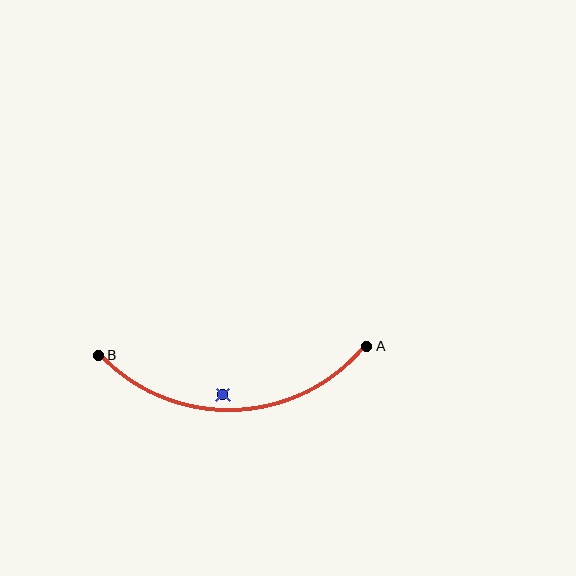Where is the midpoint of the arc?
The arc midpoint is the point on the curve farthest from the straight line joining A and B. It sits below that line.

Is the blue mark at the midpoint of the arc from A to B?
No — the blue mark does not lie on the arc at all. It sits slightly inside the curve.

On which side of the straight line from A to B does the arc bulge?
The arc bulges below the straight line connecting A and B.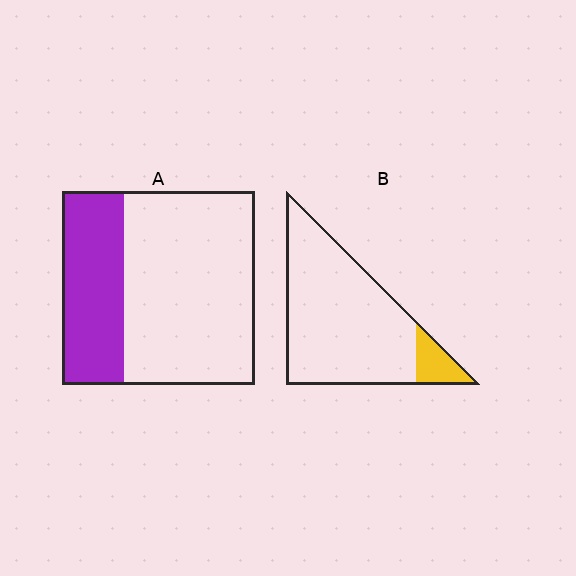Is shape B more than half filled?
No.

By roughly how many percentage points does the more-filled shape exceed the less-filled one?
By roughly 20 percentage points (A over B).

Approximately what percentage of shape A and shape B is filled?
A is approximately 30% and B is approximately 10%.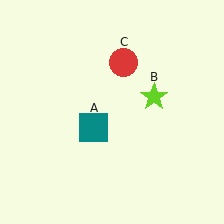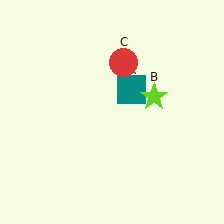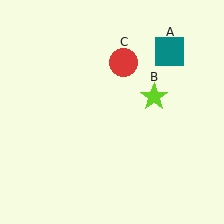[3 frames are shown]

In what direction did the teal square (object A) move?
The teal square (object A) moved up and to the right.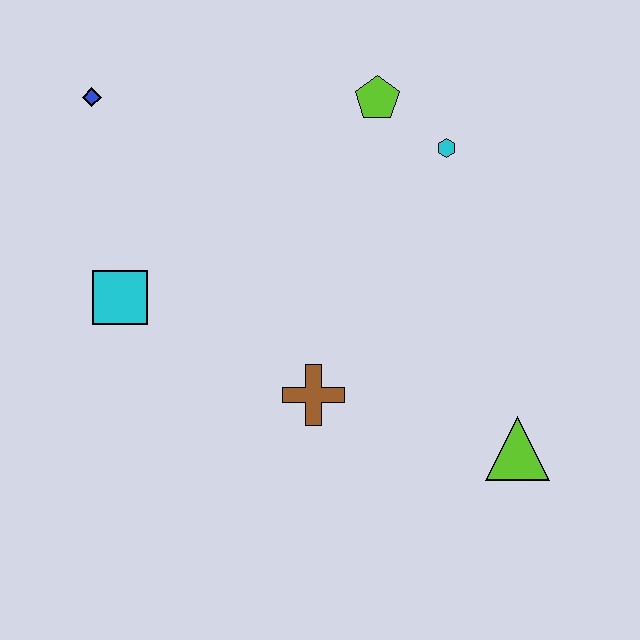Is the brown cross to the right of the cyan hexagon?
No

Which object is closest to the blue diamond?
The cyan square is closest to the blue diamond.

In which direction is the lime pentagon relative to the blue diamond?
The lime pentagon is to the right of the blue diamond.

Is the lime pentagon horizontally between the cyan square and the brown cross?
No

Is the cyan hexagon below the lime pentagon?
Yes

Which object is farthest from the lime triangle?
The blue diamond is farthest from the lime triangle.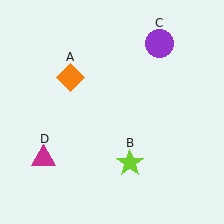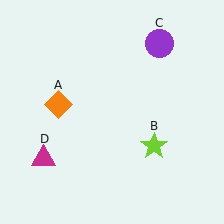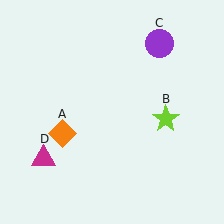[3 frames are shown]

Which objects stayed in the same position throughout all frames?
Purple circle (object C) and magenta triangle (object D) remained stationary.